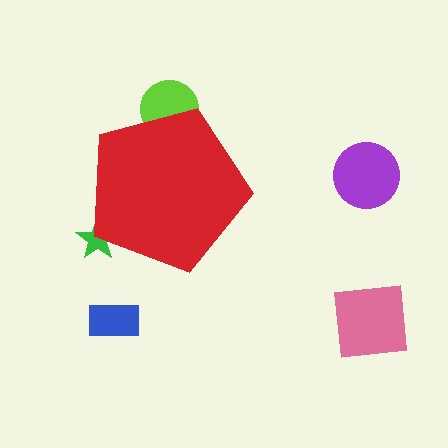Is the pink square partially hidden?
No, the pink square is fully visible.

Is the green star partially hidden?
Yes, the green star is partially hidden behind the red pentagon.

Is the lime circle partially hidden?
Yes, the lime circle is partially hidden behind the red pentagon.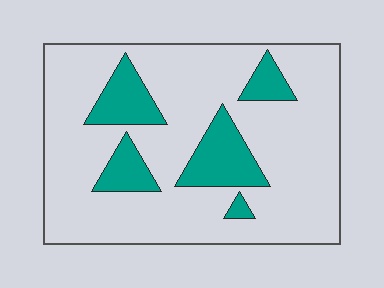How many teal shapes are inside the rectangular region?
5.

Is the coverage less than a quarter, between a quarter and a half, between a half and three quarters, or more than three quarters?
Less than a quarter.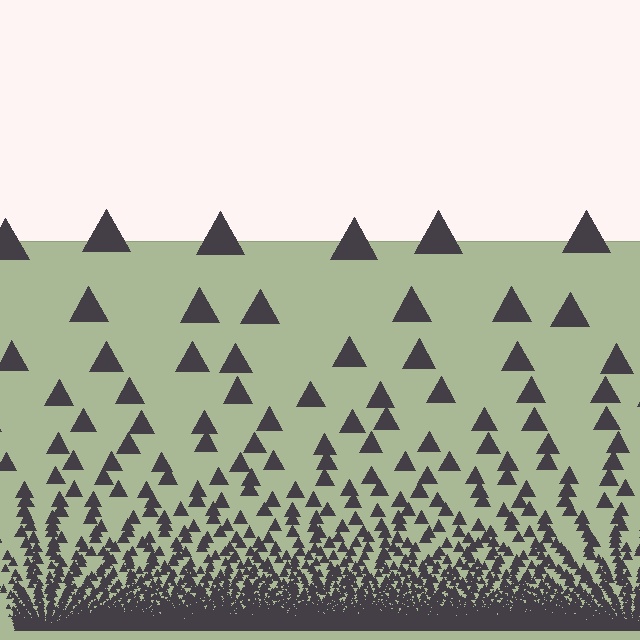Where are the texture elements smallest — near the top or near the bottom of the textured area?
Near the bottom.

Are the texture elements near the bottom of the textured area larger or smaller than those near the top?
Smaller. The gradient is inverted — elements near the bottom are smaller and denser.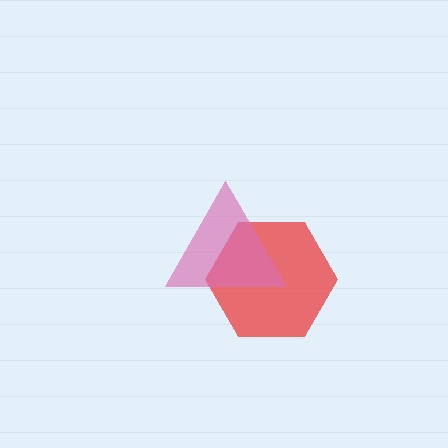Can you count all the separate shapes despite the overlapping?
Yes, there are 2 separate shapes.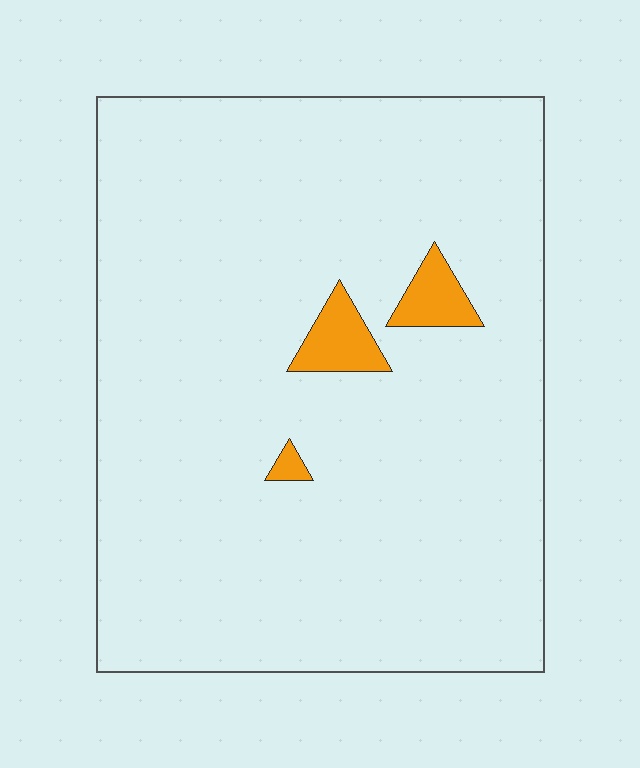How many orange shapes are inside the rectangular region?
3.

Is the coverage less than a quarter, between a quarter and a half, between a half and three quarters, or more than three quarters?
Less than a quarter.